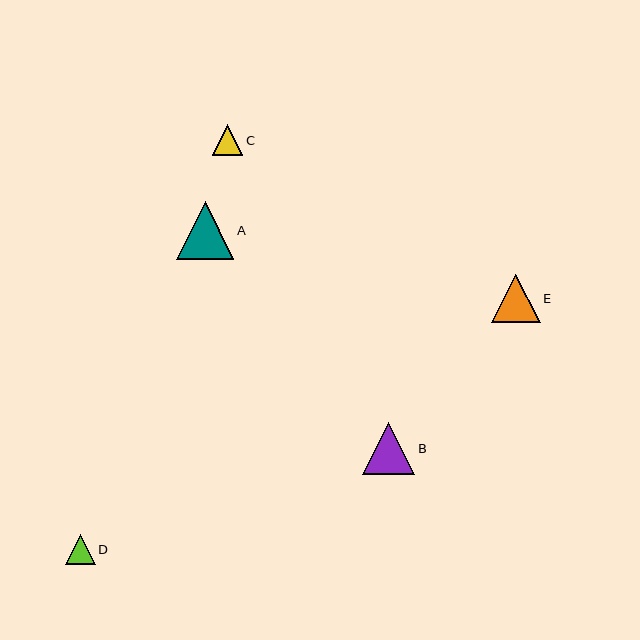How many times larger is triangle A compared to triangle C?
Triangle A is approximately 1.9 times the size of triangle C.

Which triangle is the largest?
Triangle A is the largest with a size of approximately 57 pixels.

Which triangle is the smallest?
Triangle D is the smallest with a size of approximately 30 pixels.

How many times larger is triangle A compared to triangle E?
Triangle A is approximately 1.2 times the size of triangle E.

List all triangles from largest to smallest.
From largest to smallest: A, B, E, C, D.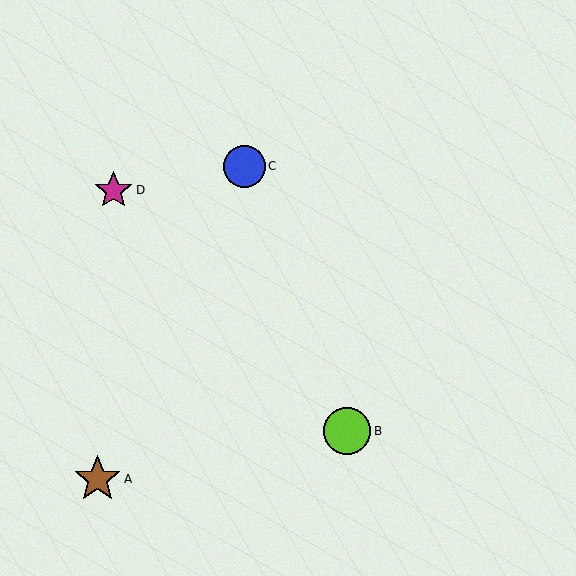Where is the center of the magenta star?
The center of the magenta star is at (113, 190).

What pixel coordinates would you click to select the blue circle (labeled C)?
Click at (244, 166) to select the blue circle C.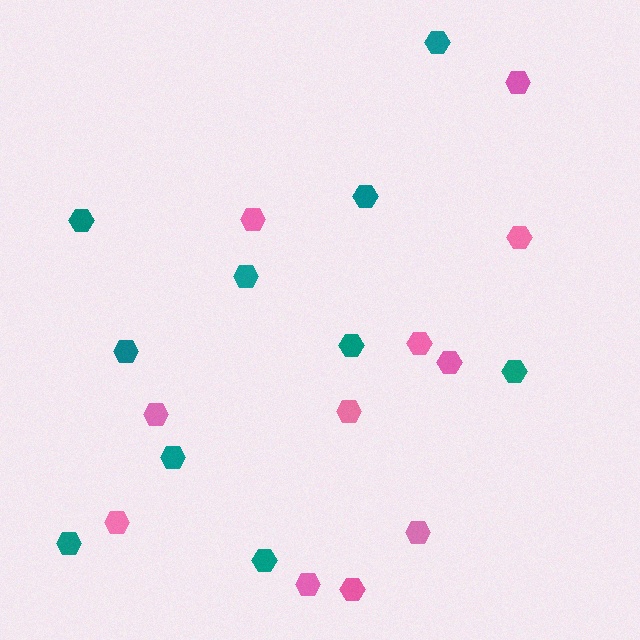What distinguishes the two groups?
There are 2 groups: one group of pink hexagons (11) and one group of teal hexagons (10).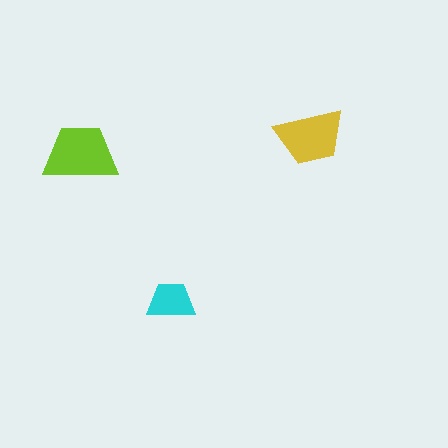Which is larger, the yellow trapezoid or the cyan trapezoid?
The yellow one.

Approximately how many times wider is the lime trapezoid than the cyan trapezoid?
About 1.5 times wider.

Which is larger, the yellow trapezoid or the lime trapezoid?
The lime one.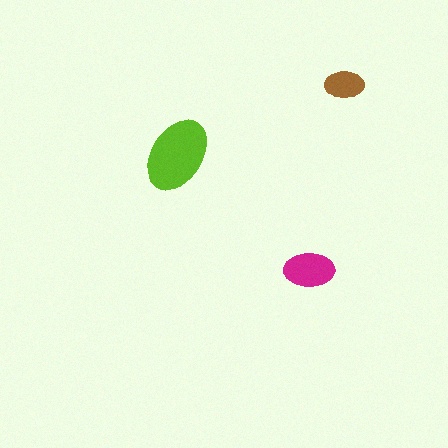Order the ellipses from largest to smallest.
the lime one, the magenta one, the brown one.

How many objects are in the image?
There are 3 objects in the image.